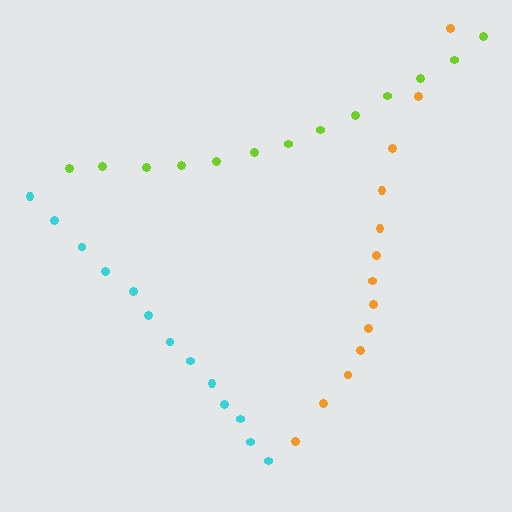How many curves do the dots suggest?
There are 3 distinct paths.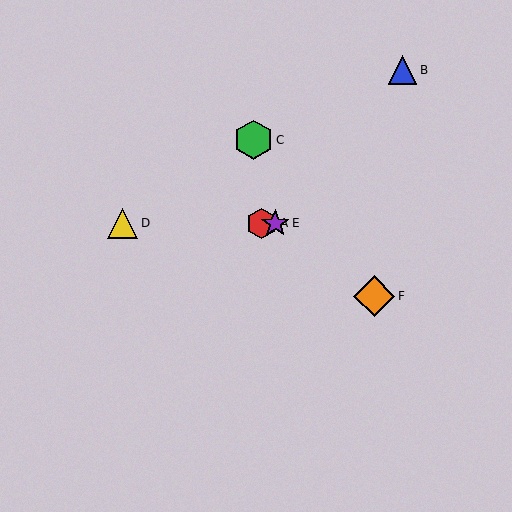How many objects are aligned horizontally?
3 objects (A, D, E) are aligned horizontally.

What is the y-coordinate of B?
Object B is at y≈70.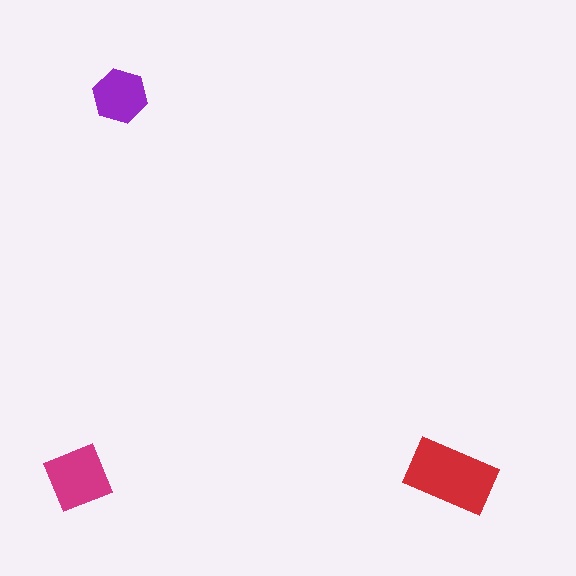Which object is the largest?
The red rectangle.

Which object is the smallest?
The purple hexagon.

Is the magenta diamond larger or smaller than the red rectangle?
Smaller.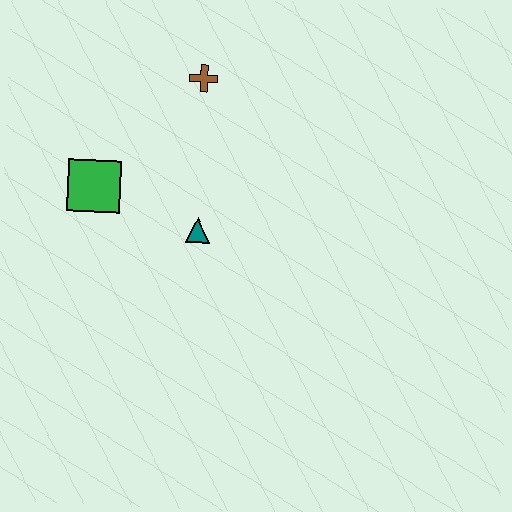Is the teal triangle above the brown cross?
No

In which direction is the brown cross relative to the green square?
The brown cross is above the green square.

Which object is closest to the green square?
The teal triangle is closest to the green square.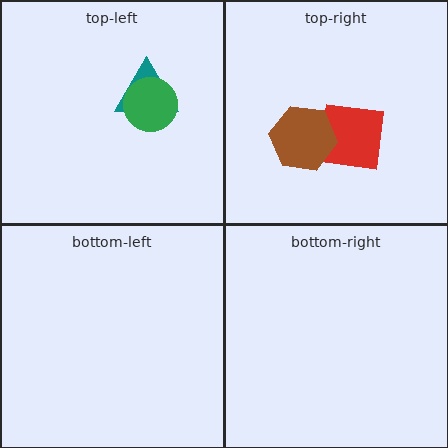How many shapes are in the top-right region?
2.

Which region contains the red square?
The top-right region.